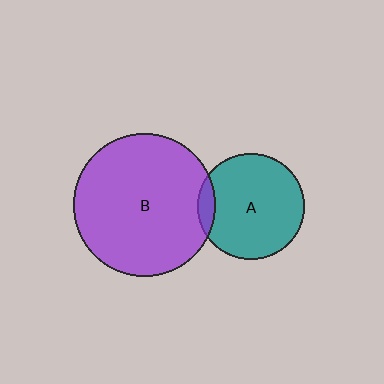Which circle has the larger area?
Circle B (purple).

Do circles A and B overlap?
Yes.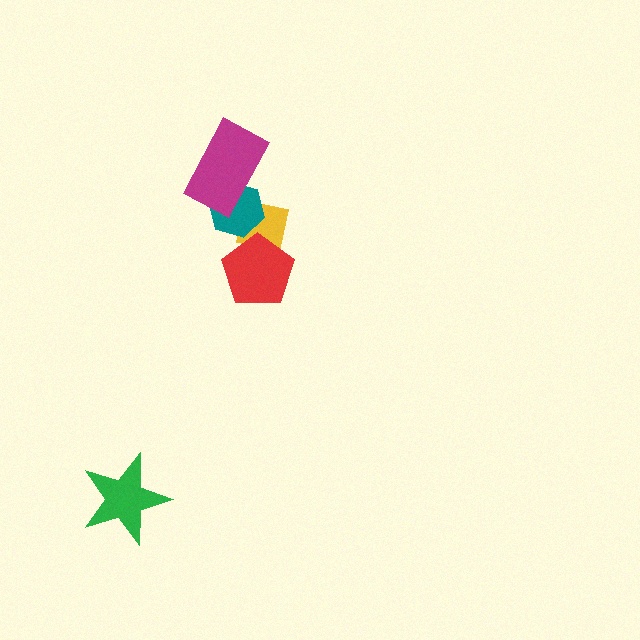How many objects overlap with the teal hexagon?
2 objects overlap with the teal hexagon.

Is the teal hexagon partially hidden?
Yes, it is partially covered by another shape.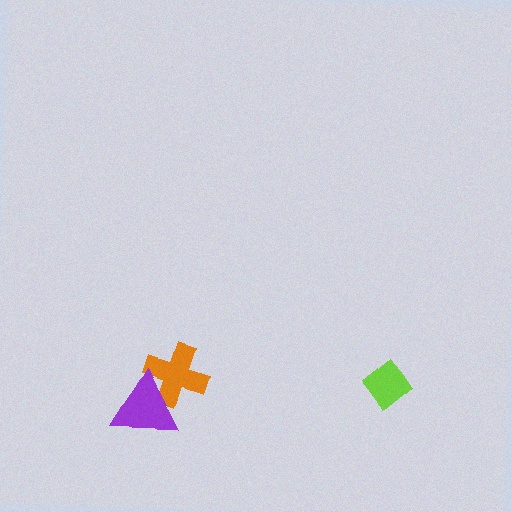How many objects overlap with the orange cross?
1 object overlaps with the orange cross.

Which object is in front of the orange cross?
The purple triangle is in front of the orange cross.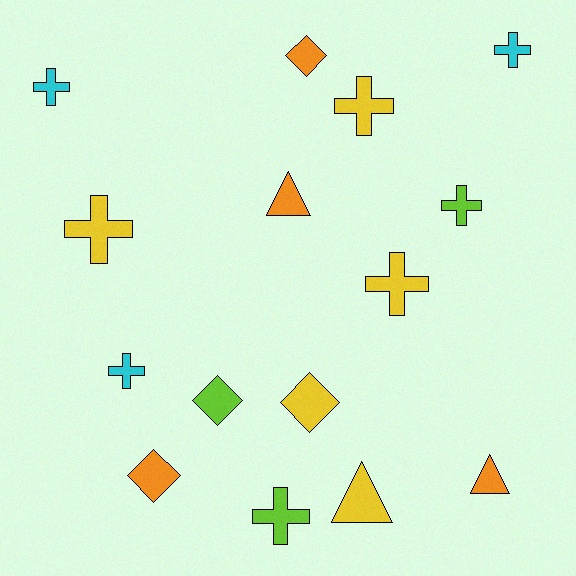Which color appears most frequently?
Yellow, with 5 objects.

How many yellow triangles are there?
There is 1 yellow triangle.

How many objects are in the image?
There are 15 objects.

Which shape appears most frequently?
Cross, with 8 objects.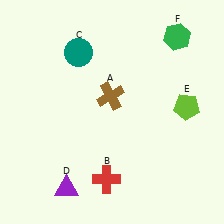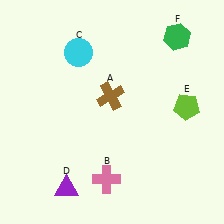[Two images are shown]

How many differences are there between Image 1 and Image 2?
There are 2 differences between the two images.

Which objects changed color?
B changed from red to pink. C changed from teal to cyan.